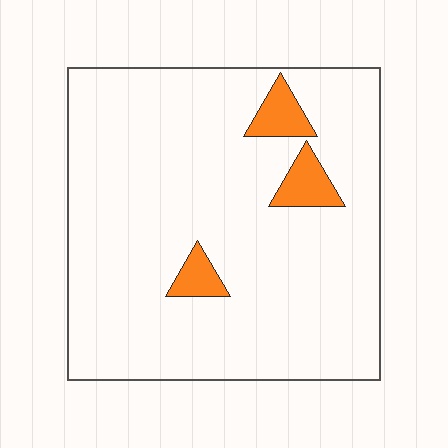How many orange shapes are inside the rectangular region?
3.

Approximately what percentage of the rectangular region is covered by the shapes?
Approximately 5%.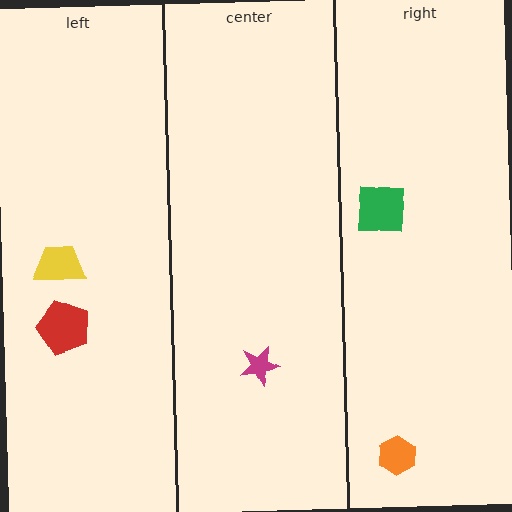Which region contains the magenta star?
The center region.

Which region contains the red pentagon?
The left region.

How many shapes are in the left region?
2.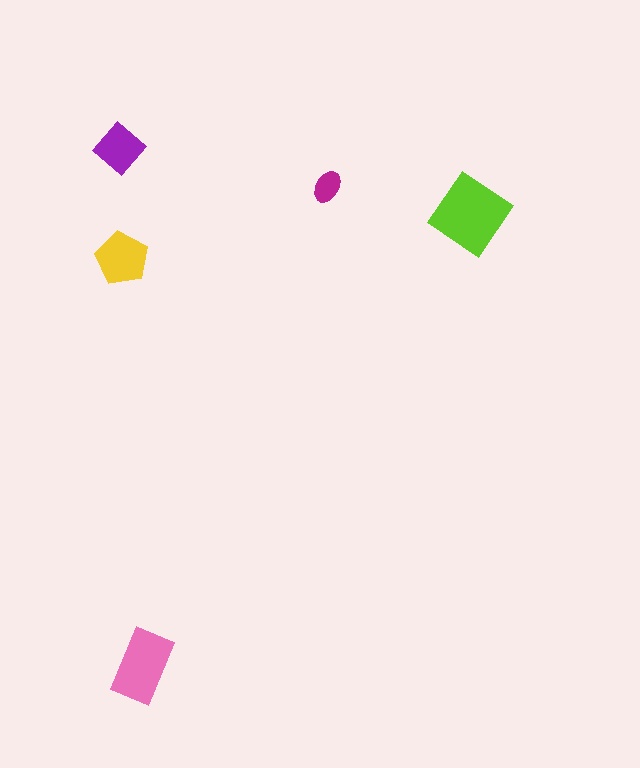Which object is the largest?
The lime diamond.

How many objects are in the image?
There are 5 objects in the image.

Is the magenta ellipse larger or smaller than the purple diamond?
Smaller.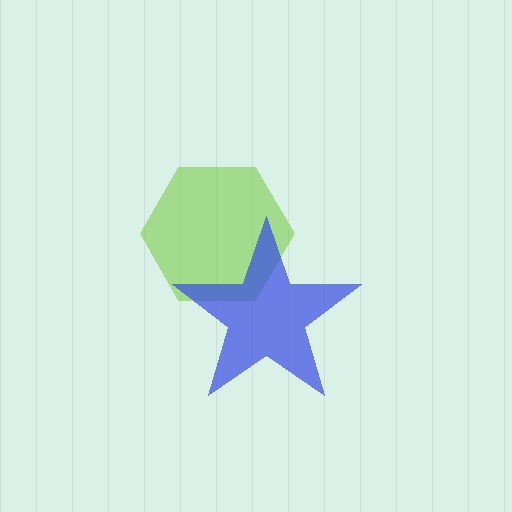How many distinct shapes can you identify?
There are 2 distinct shapes: a lime hexagon, a blue star.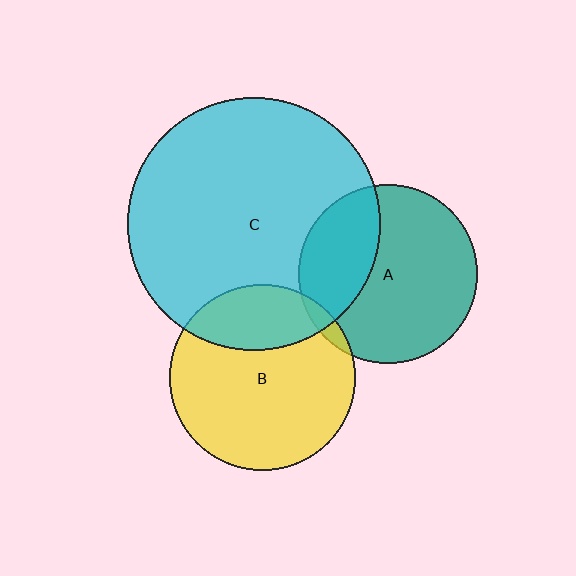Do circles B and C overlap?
Yes.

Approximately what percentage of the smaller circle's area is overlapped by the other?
Approximately 25%.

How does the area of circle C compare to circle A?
Approximately 2.0 times.